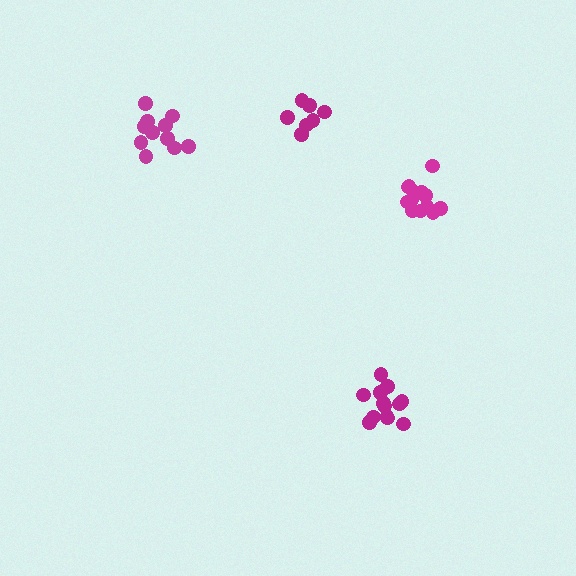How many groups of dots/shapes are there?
There are 4 groups.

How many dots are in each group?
Group 1: 13 dots, Group 2: 7 dots, Group 3: 11 dots, Group 4: 13 dots (44 total).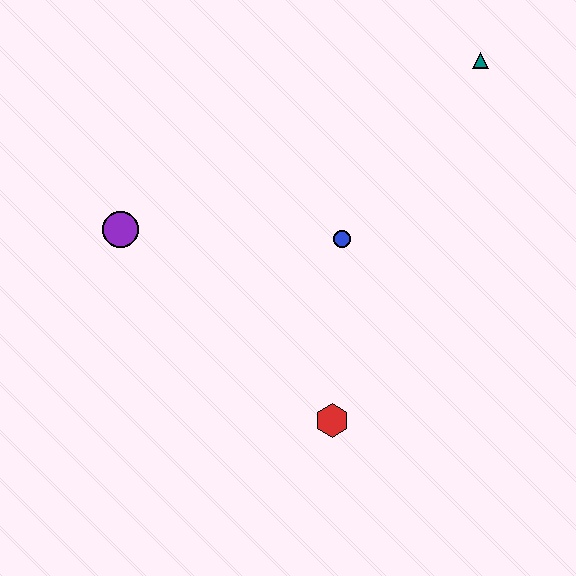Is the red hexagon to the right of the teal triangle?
No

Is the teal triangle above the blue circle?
Yes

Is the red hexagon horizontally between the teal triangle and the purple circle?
Yes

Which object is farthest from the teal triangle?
The purple circle is farthest from the teal triangle.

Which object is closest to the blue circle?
The red hexagon is closest to the blue circle.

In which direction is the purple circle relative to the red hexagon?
The purple circle is to the left of the red hexagon.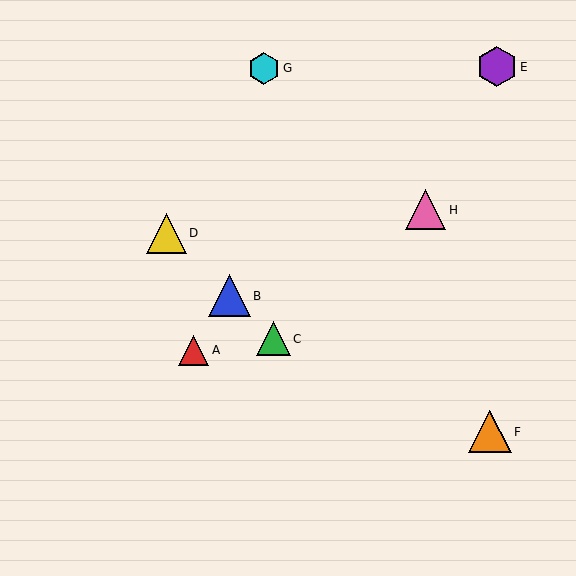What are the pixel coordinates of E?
Object E is at (497, 67).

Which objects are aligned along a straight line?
Objects B, C, D are aligned along a straight line.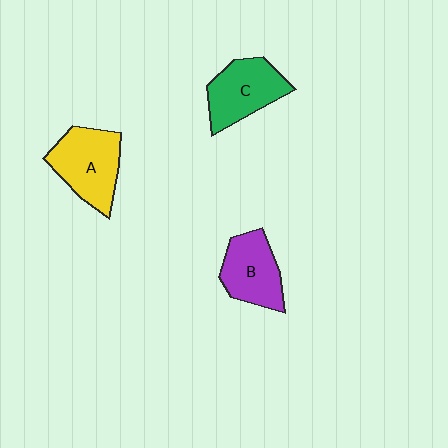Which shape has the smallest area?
Shape B (purple).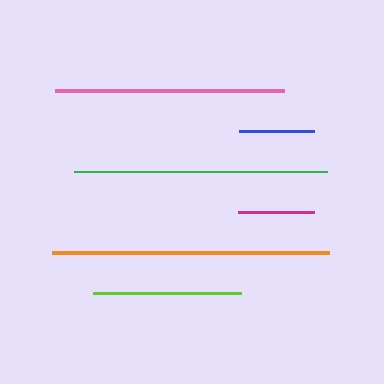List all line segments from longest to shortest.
From longest to shortest: orange, green, pink, lime, magenta, blue.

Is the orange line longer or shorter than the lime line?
The orange line is longer than the lime line.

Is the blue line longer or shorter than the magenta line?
The magenta line is longer than the blue line.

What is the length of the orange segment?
The orange segment is approximately 277 pixels long.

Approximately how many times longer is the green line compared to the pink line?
The green line is approximately 1.1 times the length of the pink line.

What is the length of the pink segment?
The pink segment is approximately 229 pixels long.